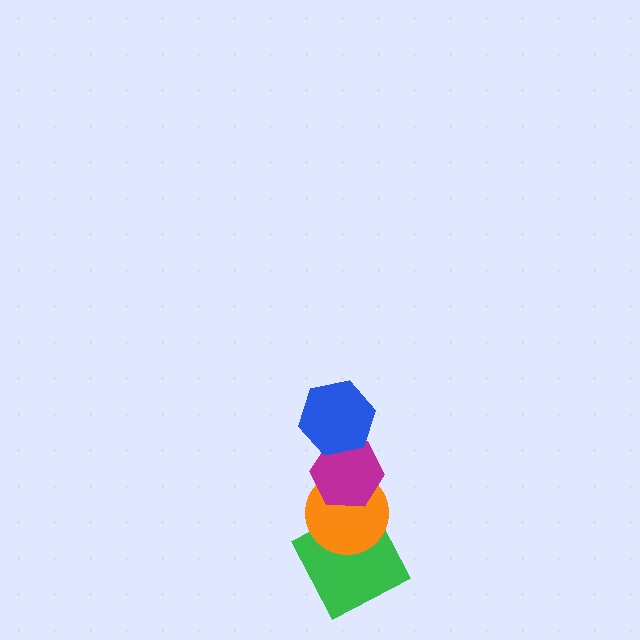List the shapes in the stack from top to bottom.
From top to bottom: the blue hexagon, the magenta hexagon, the orange circle, the green square.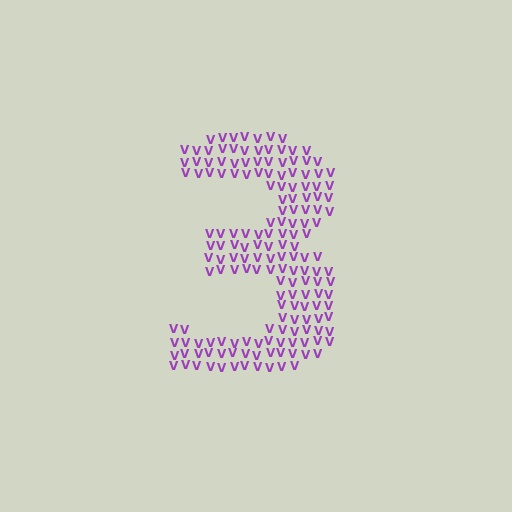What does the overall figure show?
The overall figure shows the digit 3.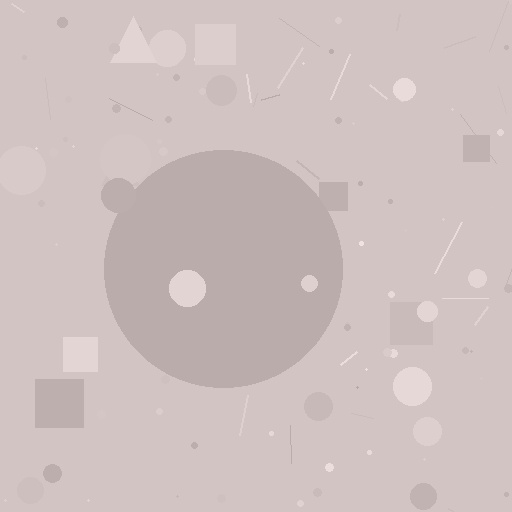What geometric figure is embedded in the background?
A circle is embedded in the background.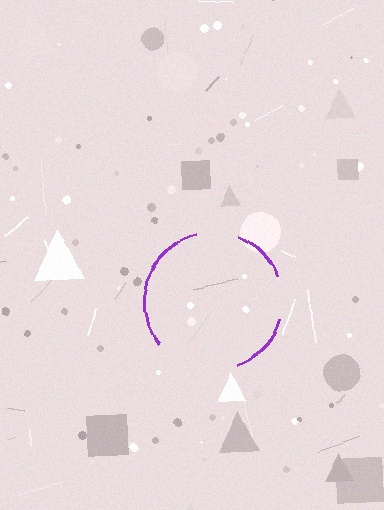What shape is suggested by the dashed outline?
The dashed outline suggests a circle.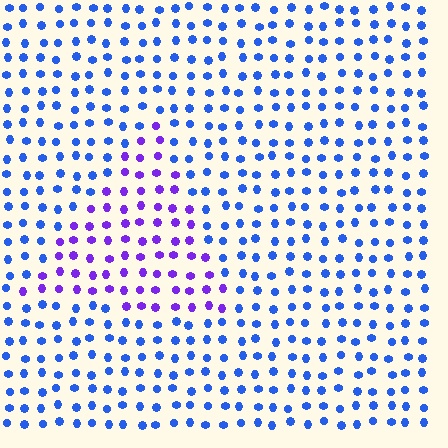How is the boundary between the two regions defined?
The boundary is defined purely by a slight shift in hue (about 44 degrees). Spacing, size, and orientation are identical on both sides.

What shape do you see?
I see a triangle.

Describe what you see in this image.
The image is filled with small blue elements in a uniform arrangement. A triangle-shaped region is visible where the elements are tinted to a slightly different hue, forming a subtle color boundary.